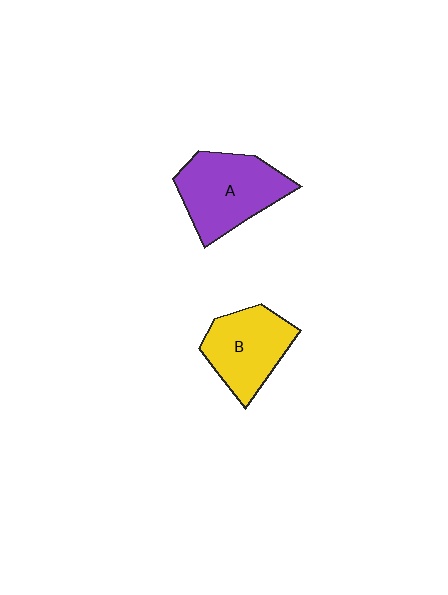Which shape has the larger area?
Shape A (purple).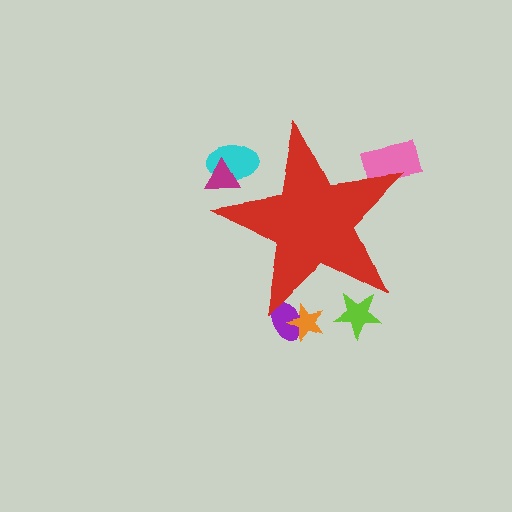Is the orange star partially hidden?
Yes, the orange star is partially hidden behind the red star.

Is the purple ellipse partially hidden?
Yes, the purple ellipse is partially hidden behind the red star.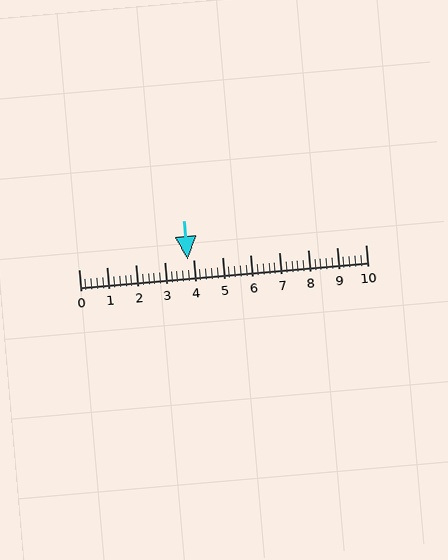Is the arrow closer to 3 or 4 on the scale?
The arrow is closer to 4.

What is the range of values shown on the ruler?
The ruler shows values from 0 to 10.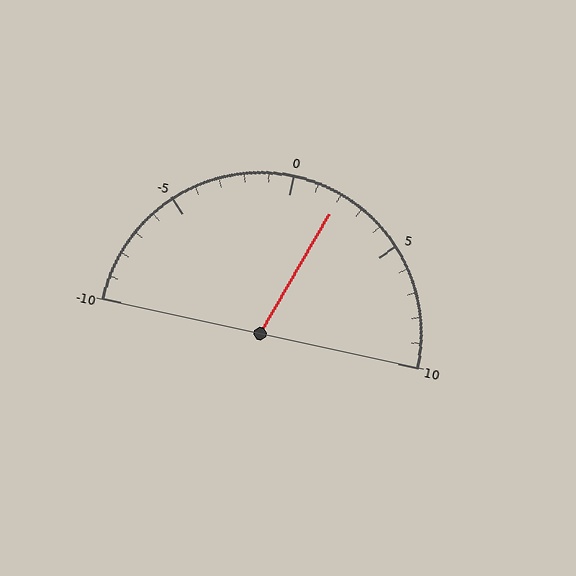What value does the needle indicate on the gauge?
The needle indicates approximately 2.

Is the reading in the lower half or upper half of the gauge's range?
The reading is in the upper half of the range (-10 to 10).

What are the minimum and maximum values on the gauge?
The gauge ranges from -10 to 10.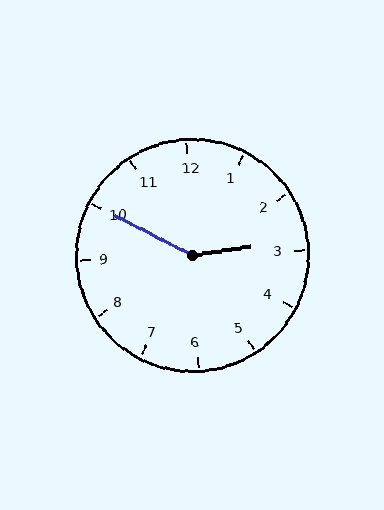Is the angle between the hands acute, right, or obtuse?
It is obtuse.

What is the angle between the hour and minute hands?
Approximately 145 degrees.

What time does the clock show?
2:50.